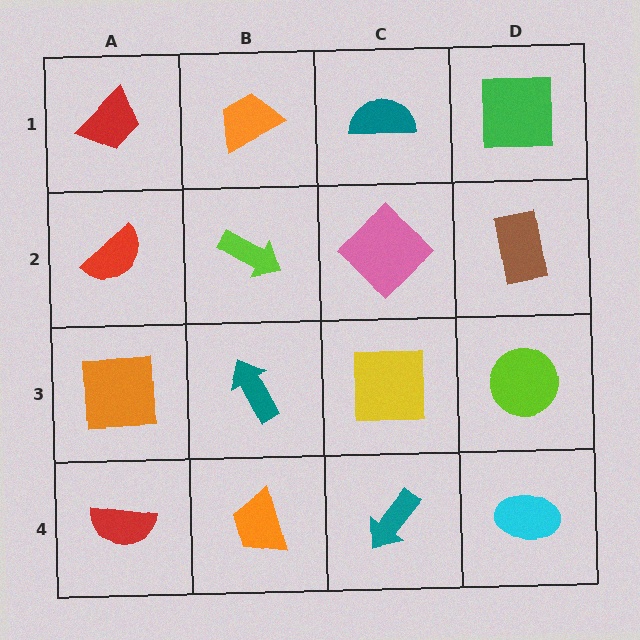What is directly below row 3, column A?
A red semicircle.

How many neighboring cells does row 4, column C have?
3.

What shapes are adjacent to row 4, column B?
A teal arrow (row 3, column B), a red semicircle (row 4, column A), a teal arrow (row 4, column C).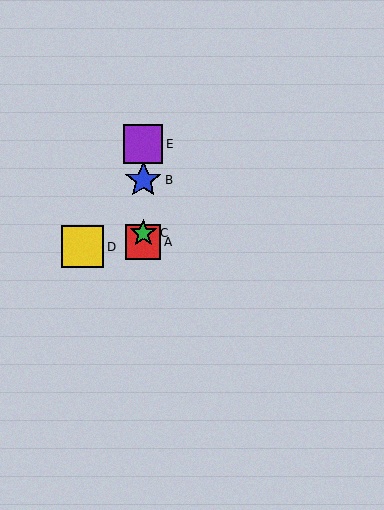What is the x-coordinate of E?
Object E is at x≈143.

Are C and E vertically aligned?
Yes, both are at x≈143.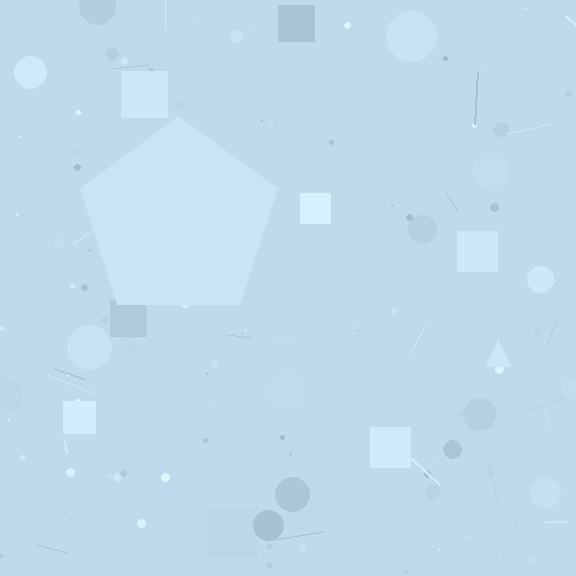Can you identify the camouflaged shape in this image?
The camouflaged shape is a pentagon.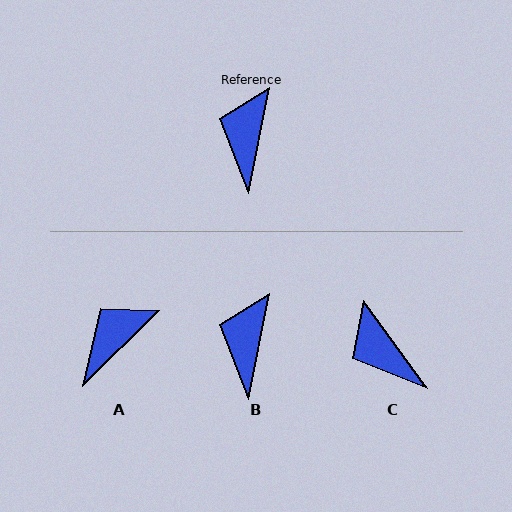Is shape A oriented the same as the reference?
No, it is off by about 34 degrees.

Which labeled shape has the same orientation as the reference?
B.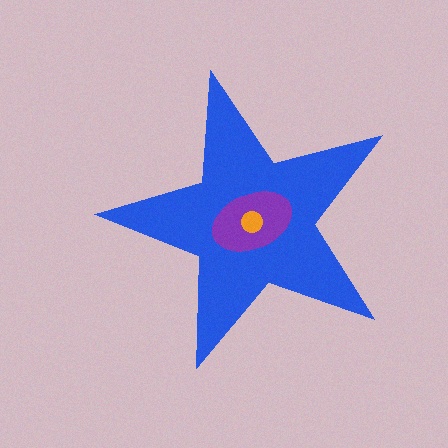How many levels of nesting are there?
3.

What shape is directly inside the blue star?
The purple ellipse.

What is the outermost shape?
The blue star.